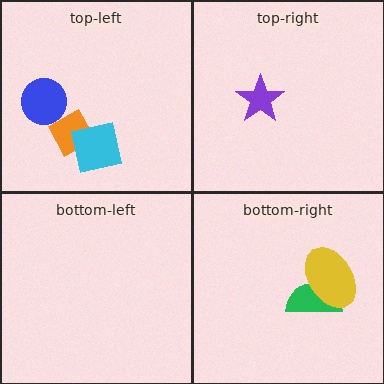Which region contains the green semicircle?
The bottom-right region.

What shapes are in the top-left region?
The orange diamond, the cyan square, the blue circle.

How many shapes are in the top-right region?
1.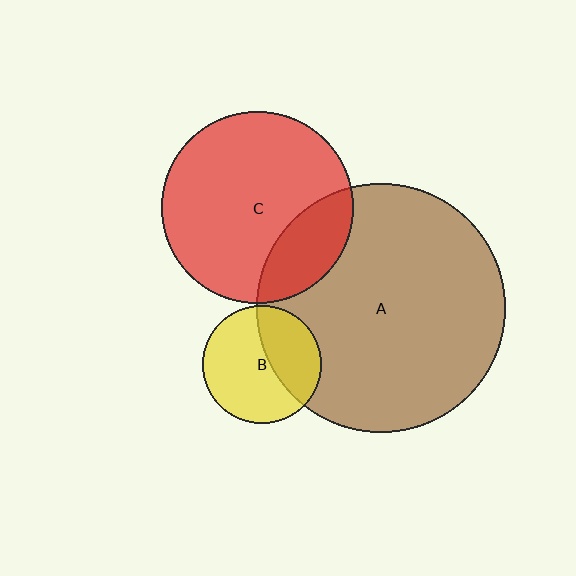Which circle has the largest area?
Circle A (brown).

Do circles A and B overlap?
Yes.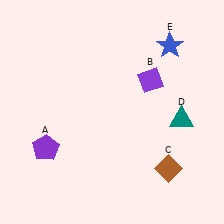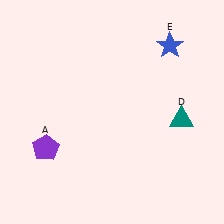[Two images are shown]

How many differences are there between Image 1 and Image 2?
There are 2 differences between the two images.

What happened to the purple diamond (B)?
The purple diamond (B) was removed in Image 2. It was in the top-right area of Image 1.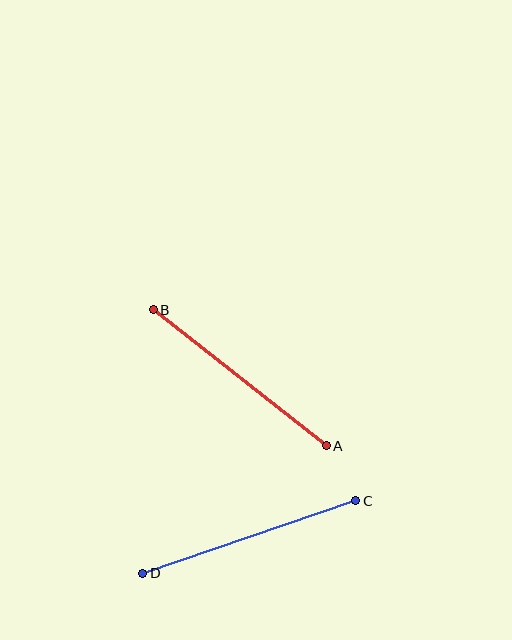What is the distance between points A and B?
The distance is approximately 220 pixels.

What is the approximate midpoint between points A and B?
The midpoint is at approximately (240, 378) pixels.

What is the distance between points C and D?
The distance is approximately 225 pixels.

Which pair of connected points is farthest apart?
Points C and D are farthest apart.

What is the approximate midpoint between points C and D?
The midpoint is at approximately (249, 537) pixels.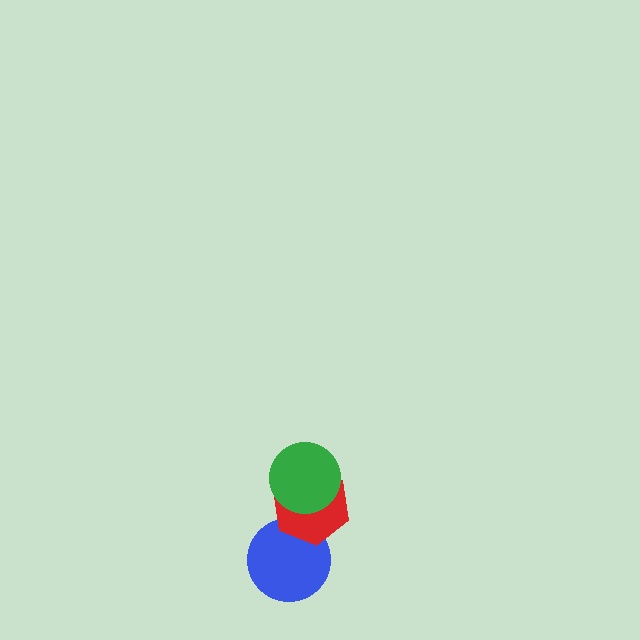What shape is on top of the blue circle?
The red hexagon is on top of the blue circle.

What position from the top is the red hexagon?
The red hexagon is 2nd from the top.